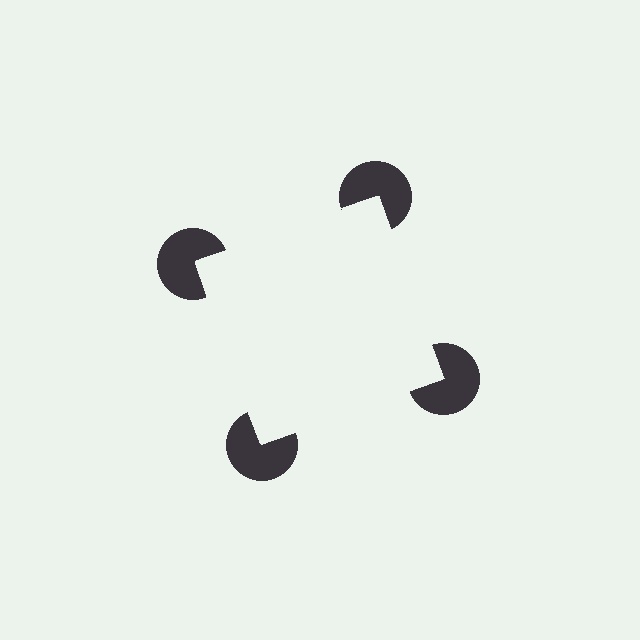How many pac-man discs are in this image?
There are 4 — one at each vertex of the illusory square.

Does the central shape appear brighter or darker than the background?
It typically appears slightly brighter than the background, even though no actual brightness change is drawn.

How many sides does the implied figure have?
4 sides.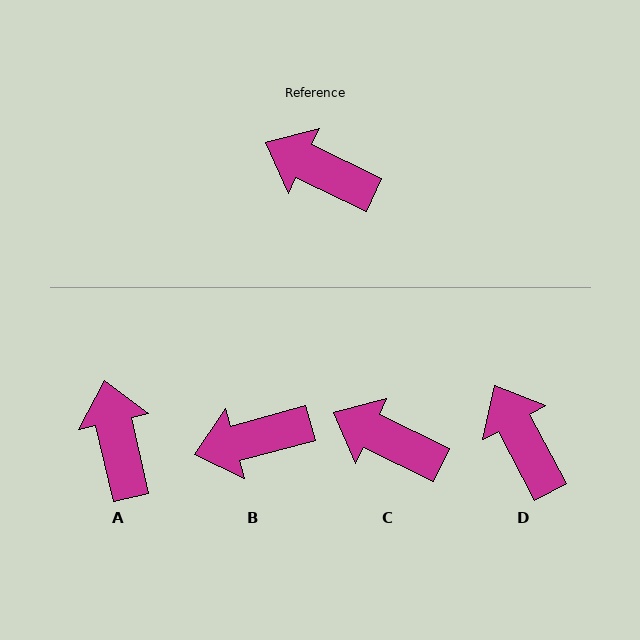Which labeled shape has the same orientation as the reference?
C.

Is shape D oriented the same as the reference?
No, it is off by about 36 degrees.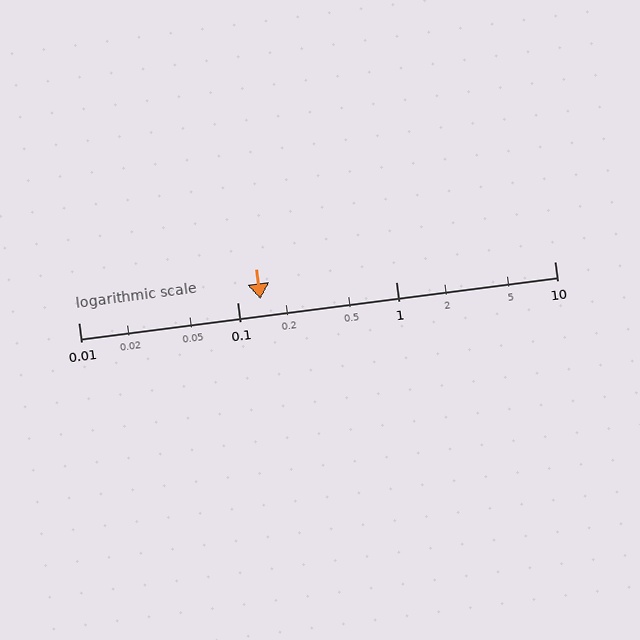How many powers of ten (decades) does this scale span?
The scale spans 3 decades, from 0.01 to 10.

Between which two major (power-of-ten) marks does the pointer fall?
The pointer is between 0.1 and 1.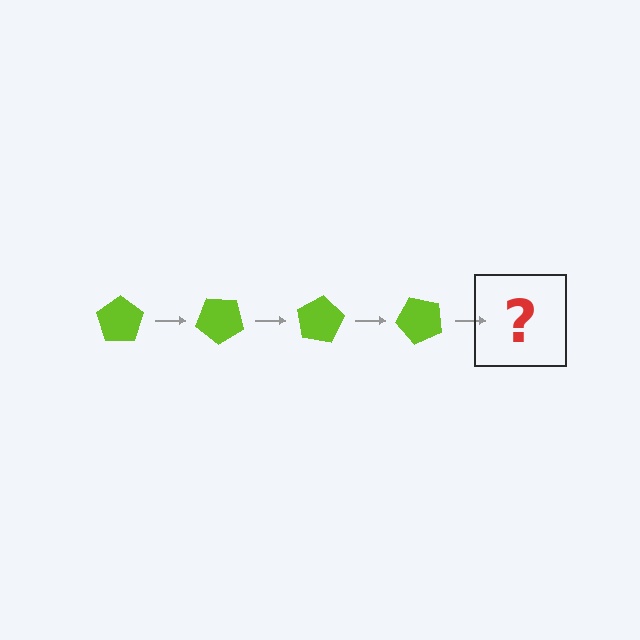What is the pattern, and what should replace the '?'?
The pattern is that the pentagon rotates 40 degrees each step. The '?' should be a lime pentagon rotated 160 degrees.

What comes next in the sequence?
The next element should be a lime pentagon rotated 160 degrees.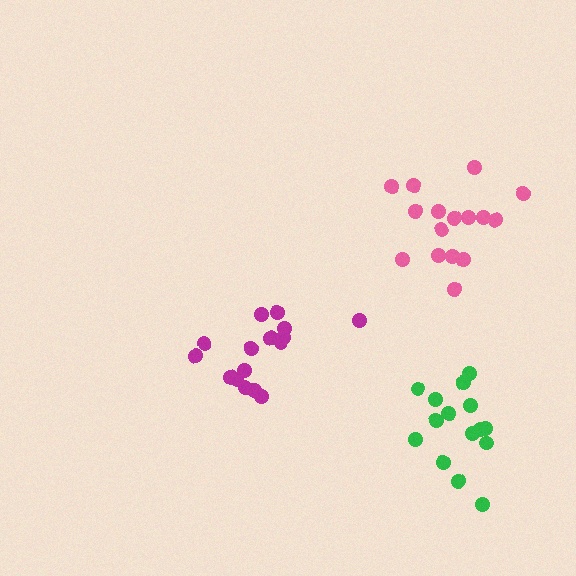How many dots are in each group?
Group 1: 16 dots, Group 2: 15 dots, Group 3: 16 dots (47 total).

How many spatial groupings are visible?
There are 3 spatial groupings.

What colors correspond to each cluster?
The clusters are colored: pink, green, magenta.